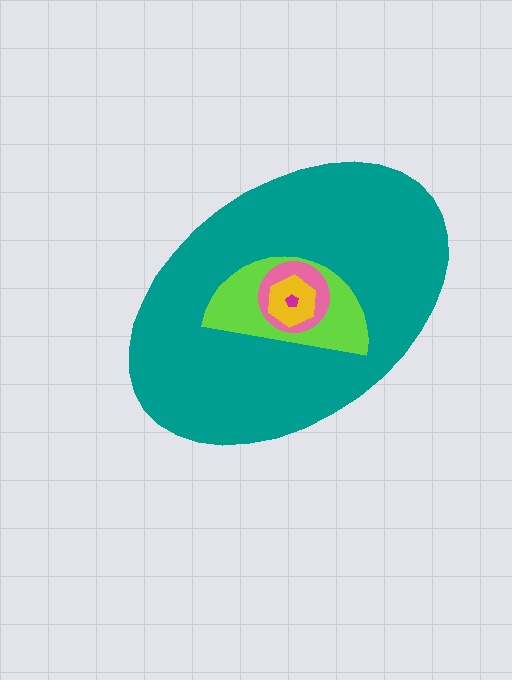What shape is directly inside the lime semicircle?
The pink circle.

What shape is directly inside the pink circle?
The yellow hexagon.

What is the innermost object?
The magenta pentagon.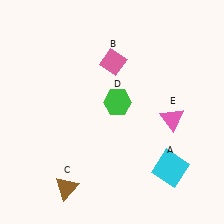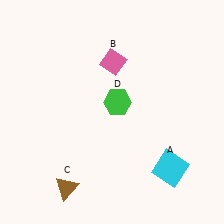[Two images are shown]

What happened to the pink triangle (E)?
The pink triangle (E) was removed in Image 2. It was in the bottom-right area of Image 1.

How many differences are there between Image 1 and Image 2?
There is 1 difference between the two images.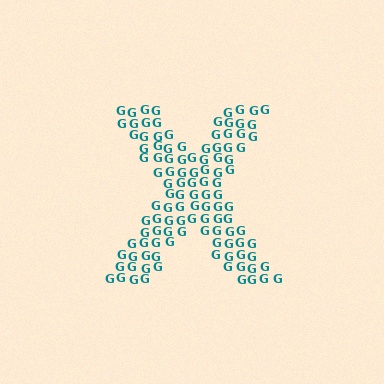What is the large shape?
The large shape is the letter X.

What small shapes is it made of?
It is made of small letter G's.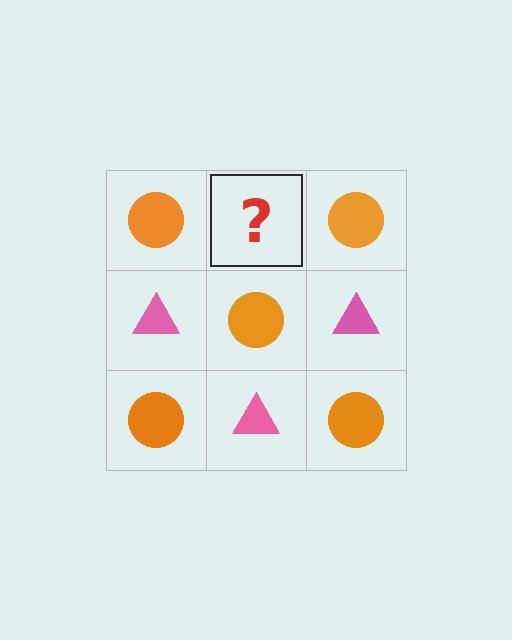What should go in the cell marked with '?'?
The missing cell should contain a pink triangle.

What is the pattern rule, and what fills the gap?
The rule is that it alternates orange circle and pink triangle in a checkerboard pattern. The gap should be filled with a pink triangle.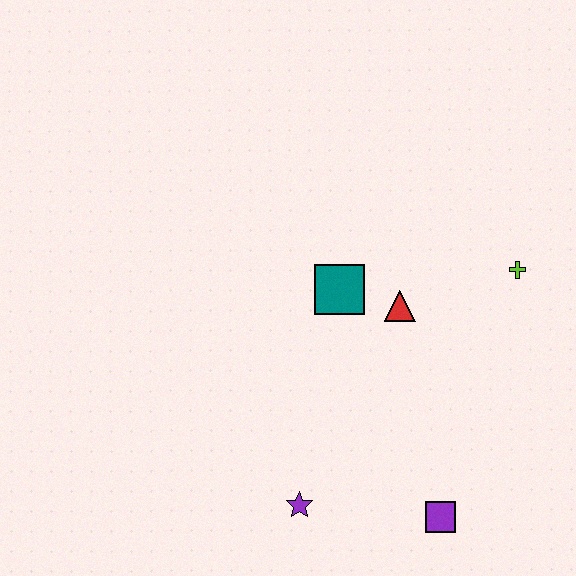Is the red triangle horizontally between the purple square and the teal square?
Yes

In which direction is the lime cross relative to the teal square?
The lime cross is to the right of the teal square.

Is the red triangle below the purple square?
No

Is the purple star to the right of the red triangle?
No